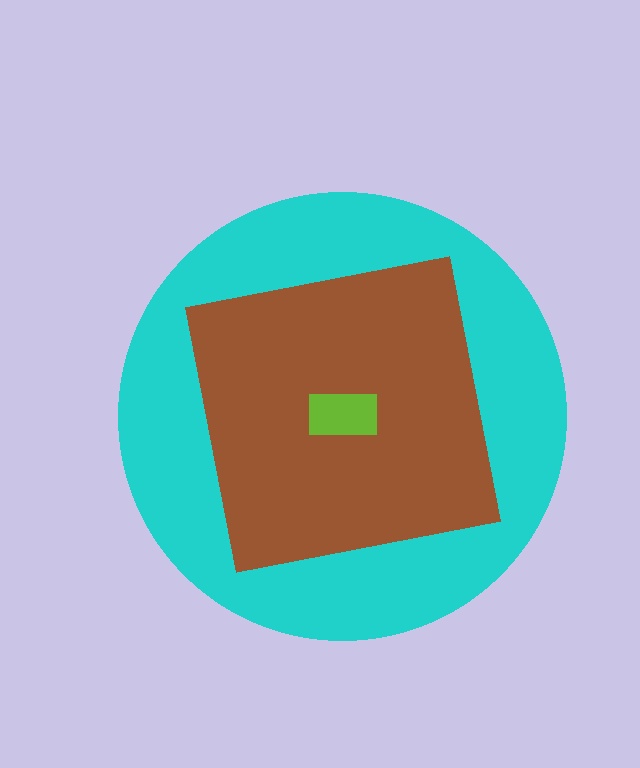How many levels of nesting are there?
3.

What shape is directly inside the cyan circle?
The brown square.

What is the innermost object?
The lime rectangle.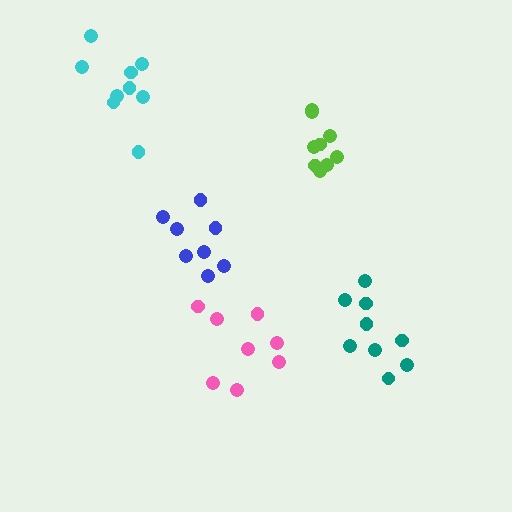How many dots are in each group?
Group 1: 8 dots, Group 2: 8 dots, Group 3: 9 dots, Group 4: 9 dots, Group 5: 9 dots (43 total).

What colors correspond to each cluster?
The clusters are colored: blue, pink, teal, lime, cyan.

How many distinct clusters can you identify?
There are 5 distinct clusters.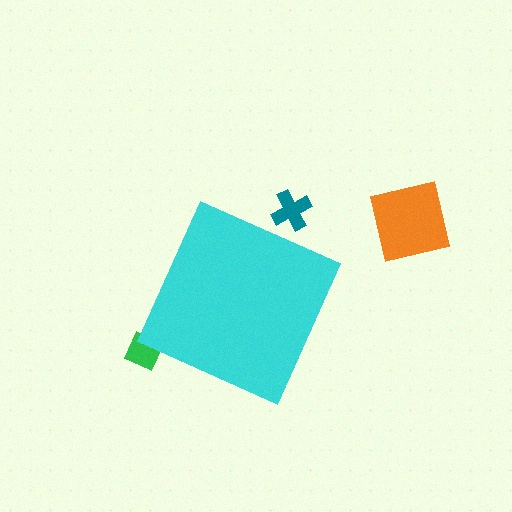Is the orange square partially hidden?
No, the orange square is fully visible.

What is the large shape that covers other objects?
A cyan diamond.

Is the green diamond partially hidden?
Yes, the green diamond is partially hidden behind the cyan diamond.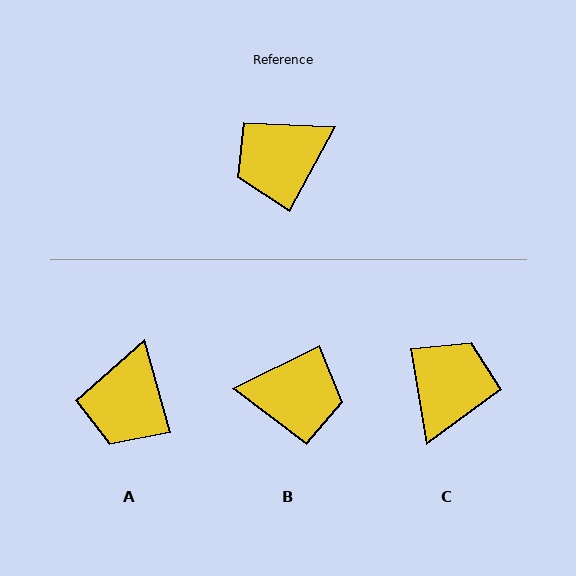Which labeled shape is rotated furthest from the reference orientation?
B, about 145 degrees away.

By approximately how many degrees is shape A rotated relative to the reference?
Approximately 44 degrees counter-clockwise.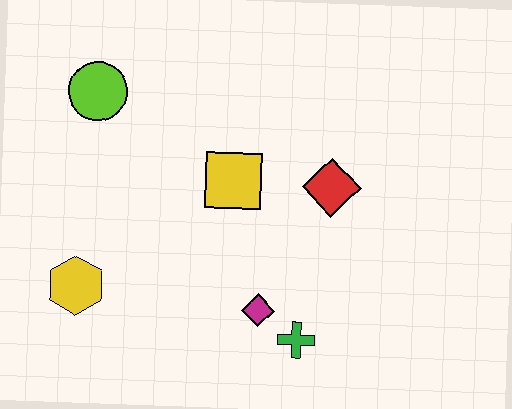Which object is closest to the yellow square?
The red diamond is closest to the yellow square.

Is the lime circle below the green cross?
No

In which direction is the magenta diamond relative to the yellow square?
The magenta diamond is below the yellow square.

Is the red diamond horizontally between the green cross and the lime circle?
No